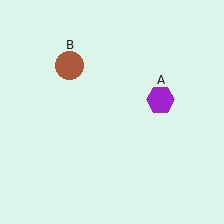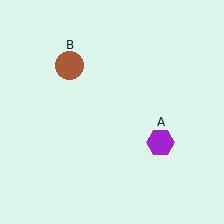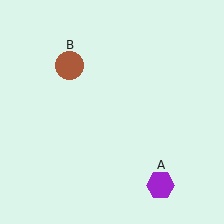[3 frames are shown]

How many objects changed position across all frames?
1 object changed position: purple hexagon (object A).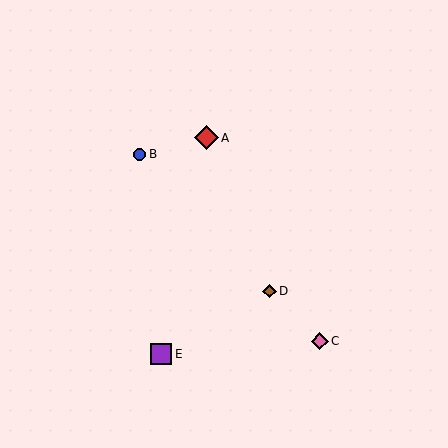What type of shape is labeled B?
Shape B is a blue circle.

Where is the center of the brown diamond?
The center of the brown diamond is at (269, 291).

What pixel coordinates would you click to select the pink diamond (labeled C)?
Click at (320, 341) to select the pink diamond C.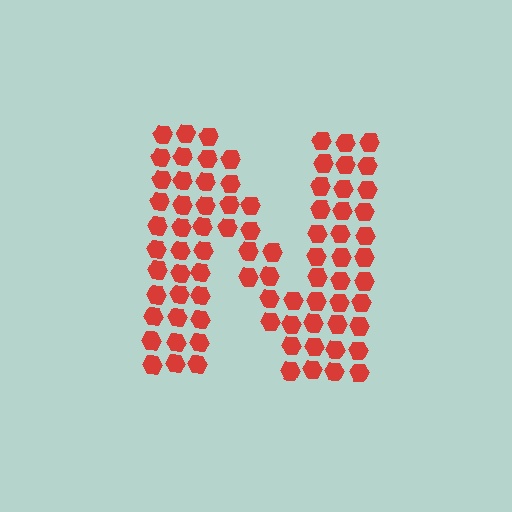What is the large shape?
The large shape is the letter N.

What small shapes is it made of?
It is made of small hexagons.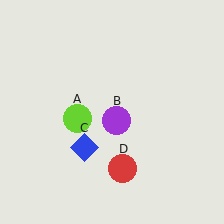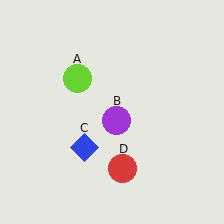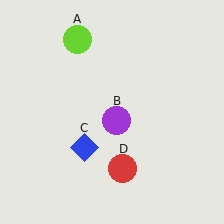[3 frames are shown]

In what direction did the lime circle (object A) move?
The lime circle (object A) moved up.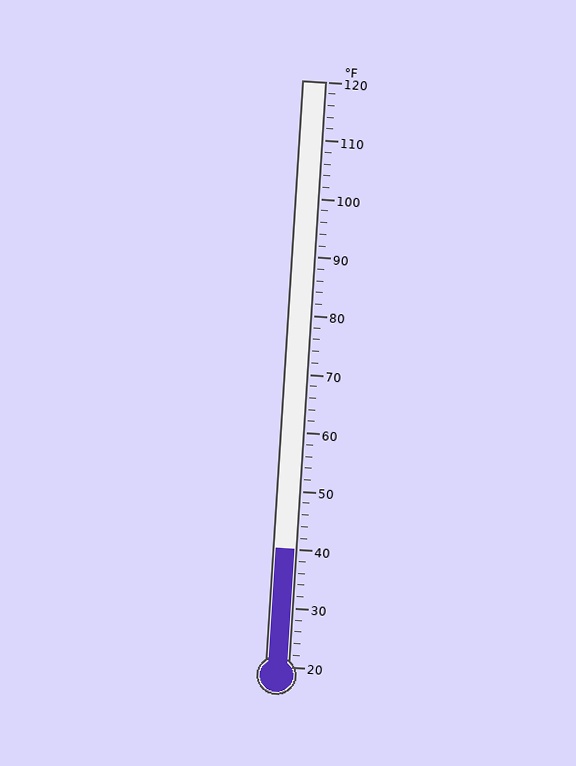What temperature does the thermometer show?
The thermometer shows approximately 40°F.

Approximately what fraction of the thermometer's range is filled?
The thermometer is filled to approximately 20% of its range.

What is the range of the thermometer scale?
The thermometer scale ranges from 20°F to 120°F.